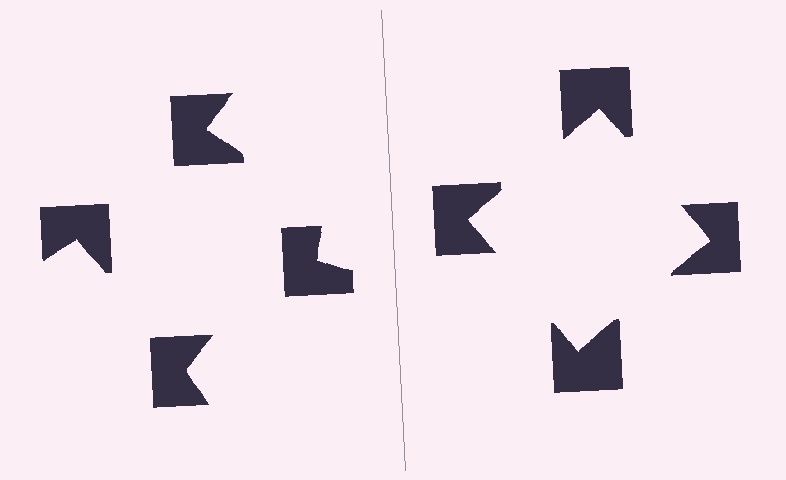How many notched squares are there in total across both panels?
8 — 4 on each side.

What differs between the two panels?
The notched squares are positioned identically on both sides; only the wedge orientations differ. On the right they align to a square; on the left they are misaligned.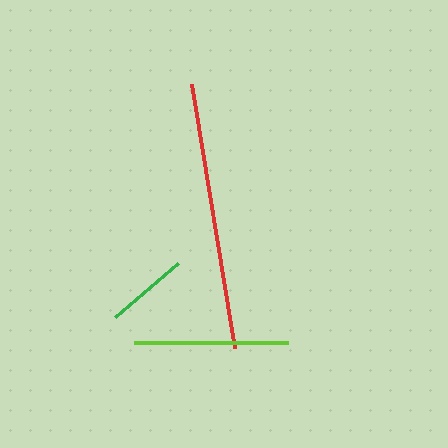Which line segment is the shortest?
The green line is the shortest at approximately 83 pixels.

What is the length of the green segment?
The green segment is approximately 83 pixels long.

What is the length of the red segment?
The red segment is approximately 268 pixels long.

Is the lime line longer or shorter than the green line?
The lime line is longer than the green line.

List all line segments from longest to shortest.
From longest to shortest: red, lime, green.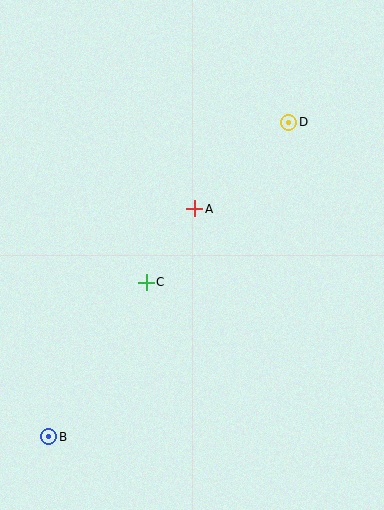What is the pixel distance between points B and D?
The distance between B and D is 395 pixels.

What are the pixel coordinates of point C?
Point C is at (146, 282).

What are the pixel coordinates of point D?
Point D is at (289, 123).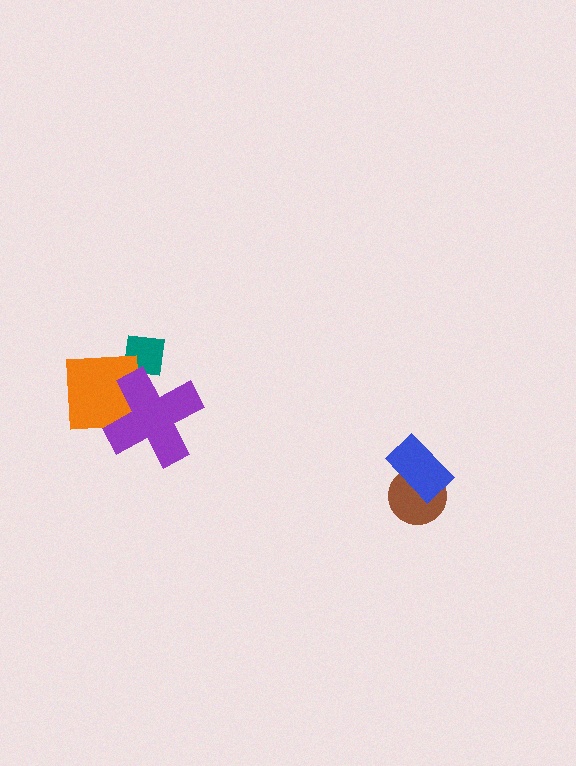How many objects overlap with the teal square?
2 objects overlap with the teal square.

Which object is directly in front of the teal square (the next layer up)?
The orange square is directly in front of the teal square.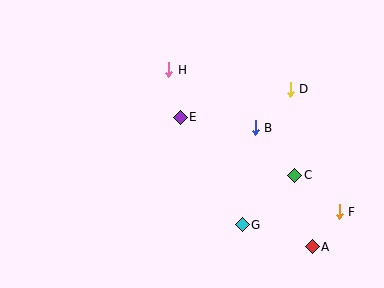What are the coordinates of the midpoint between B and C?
The midpoint between B and C is at (275, 151).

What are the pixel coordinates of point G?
Point G is at (242, 225).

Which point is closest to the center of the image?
Point E at (180, 117) is closest to the center.